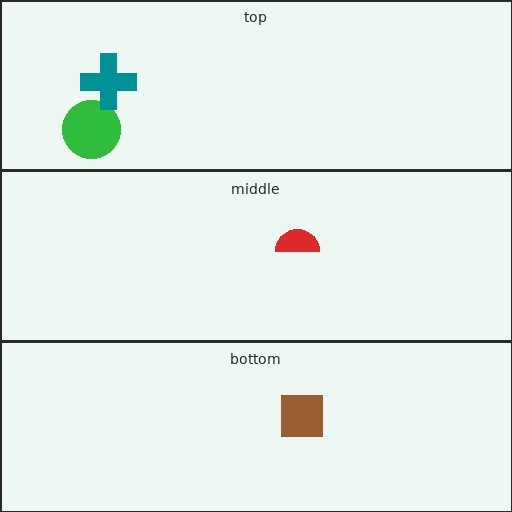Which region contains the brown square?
The bottom region.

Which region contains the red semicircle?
The middle region.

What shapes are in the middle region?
The red semicircle.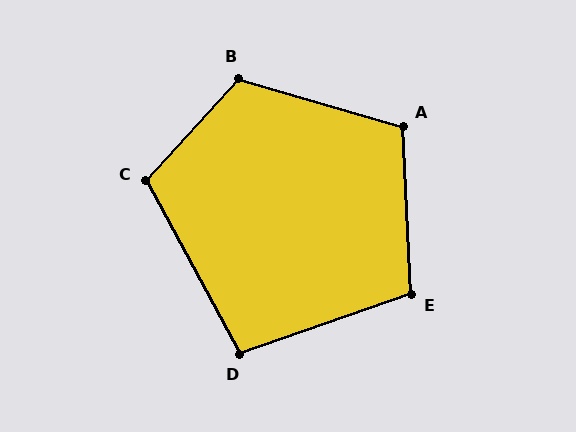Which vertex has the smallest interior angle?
D, at approximately 99 degrees.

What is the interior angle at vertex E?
Approximately 106 degrees (obtuse).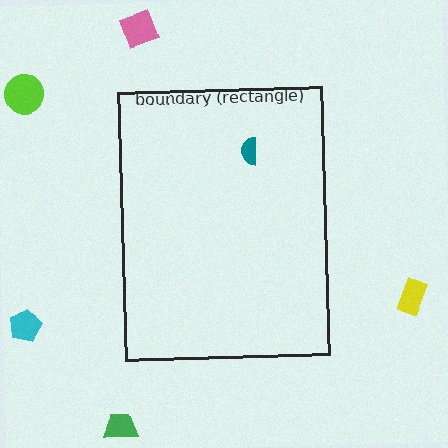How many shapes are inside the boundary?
1 inside, 5 outside.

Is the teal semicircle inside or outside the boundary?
Inside.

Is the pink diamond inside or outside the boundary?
Outside.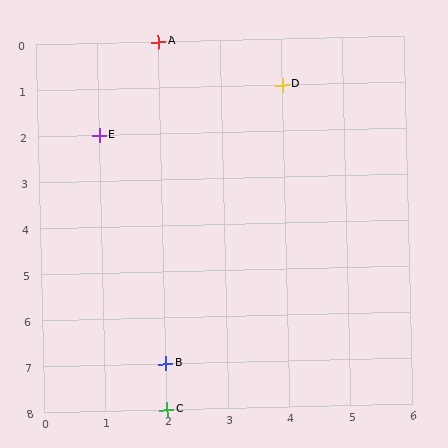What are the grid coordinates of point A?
Point A is at grid coordinates (2, 0).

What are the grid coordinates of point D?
Point D is at grid coordinates (4, 1).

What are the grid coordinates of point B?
Point B is at grid coordinates (2, 7).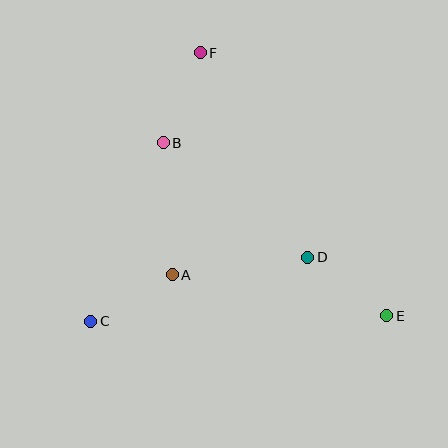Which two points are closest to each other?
Points A and C are closest to each other.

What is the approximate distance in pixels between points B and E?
The distance between B and E is approximately 283 pixels.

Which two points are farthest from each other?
Points E and F are farthest from each other.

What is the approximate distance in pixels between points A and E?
The distance between A and E is approximately 218 pixels.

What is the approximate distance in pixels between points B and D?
The distance between B and D is approximately 184 pixels.